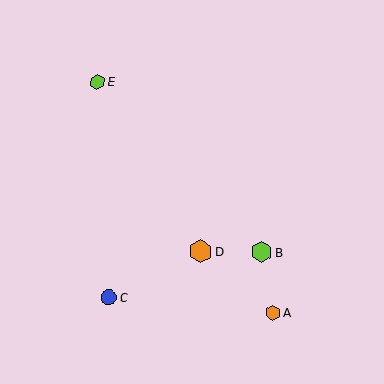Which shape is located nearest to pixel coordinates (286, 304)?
The orange hexagon (labeled A) at (273, 313) is nearest to that location.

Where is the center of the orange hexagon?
The center of the orange hexagon is at (200, 251).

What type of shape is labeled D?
Shape D is an orange hexagon.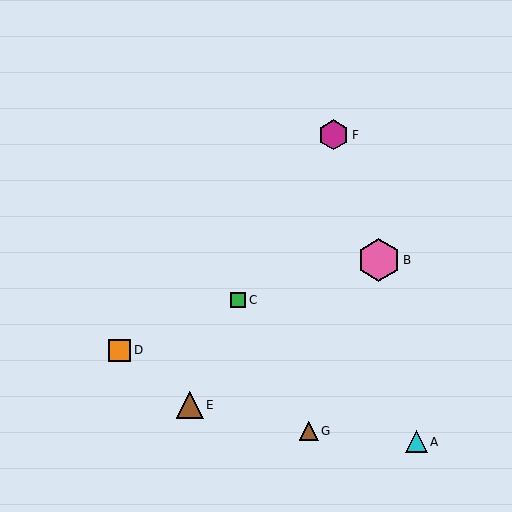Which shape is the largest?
The pink hexagon (labeled B) is the largest.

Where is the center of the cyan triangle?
The center of the cyan triangle is at (416, 442).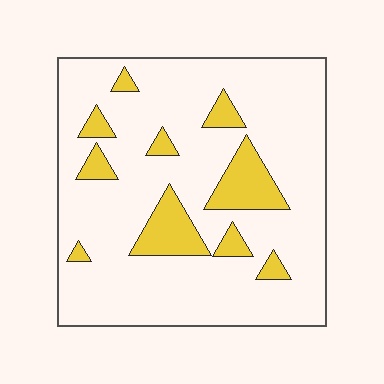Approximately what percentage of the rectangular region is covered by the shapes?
Approximately 15%.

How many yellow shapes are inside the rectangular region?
10.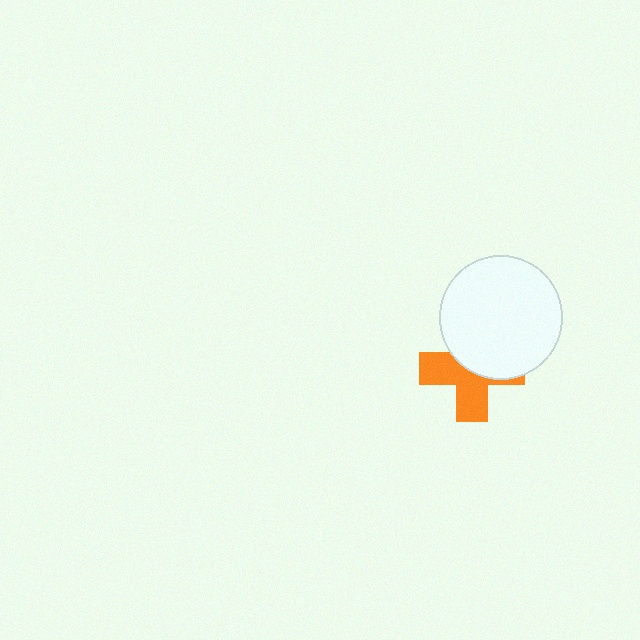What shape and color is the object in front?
The object in front is a white circle.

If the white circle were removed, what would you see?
You would see the complete orange cross.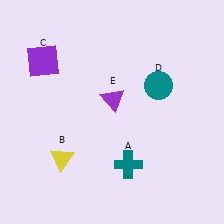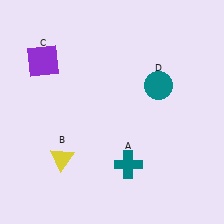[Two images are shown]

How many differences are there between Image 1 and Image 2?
There is 1 difference between the two images.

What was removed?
The purple triangle (E) was removed in Image 2.